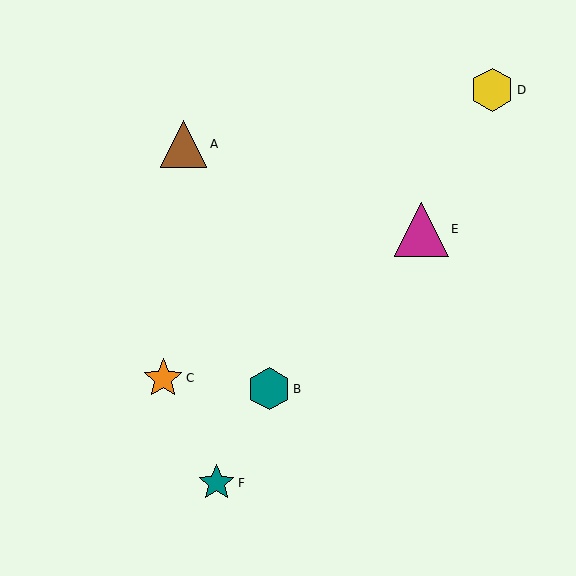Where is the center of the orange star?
The center of the orange star is at (163, 378).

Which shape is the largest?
The magenta triangle (labeled E) is the largest.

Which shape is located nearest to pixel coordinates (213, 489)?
The teal star (labeled F) at (216, 483) is nearest to that location.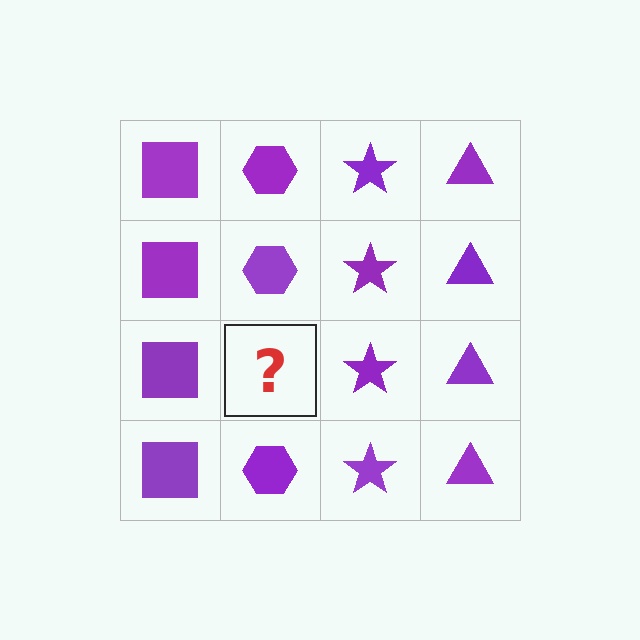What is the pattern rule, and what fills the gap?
The rule is that each column has a consistent shape. The gap should be filled with a purple hexagon.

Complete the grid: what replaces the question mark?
The question mark should be replaced with a purple hexagon.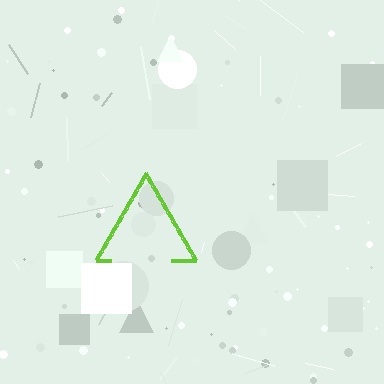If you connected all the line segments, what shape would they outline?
They would outline a triangle.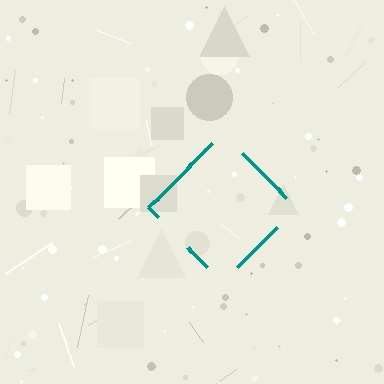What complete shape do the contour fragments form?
The contour fragments form a diamond.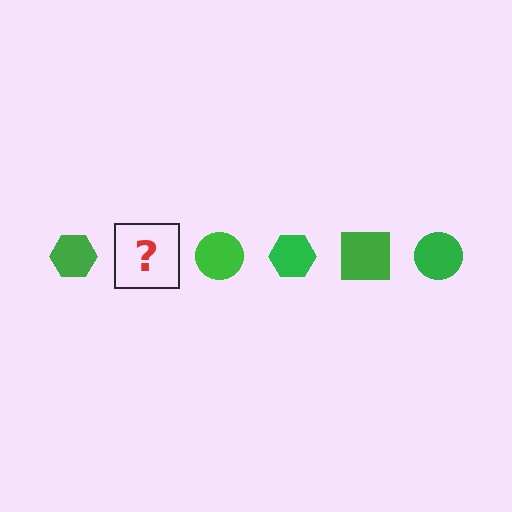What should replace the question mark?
The question mark should be replaced with a green square.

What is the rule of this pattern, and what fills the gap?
The rule is that the pattern cycles through hexagon, square, circle shapes in green. The gap should be filled with a green square.